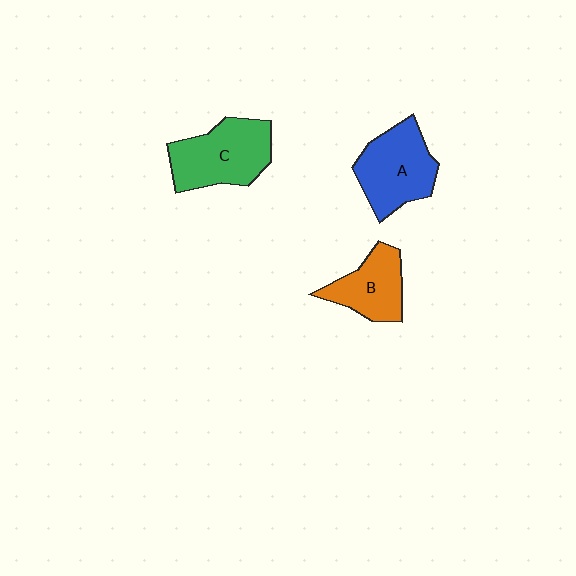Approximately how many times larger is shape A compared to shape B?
Approximately 1.3 times.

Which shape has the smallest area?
Shape B (orange).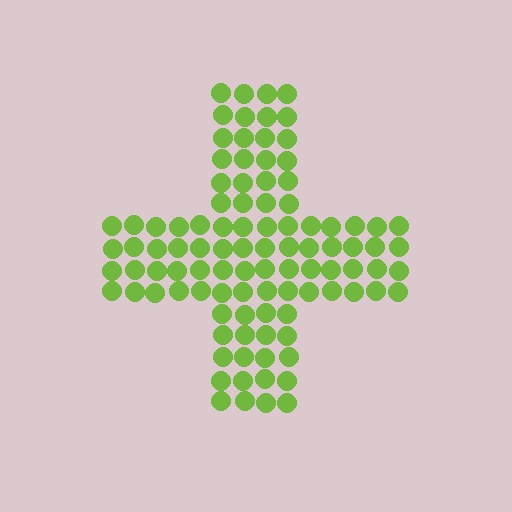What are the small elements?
The small elements are circles.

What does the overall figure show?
The overall figure shows a cross.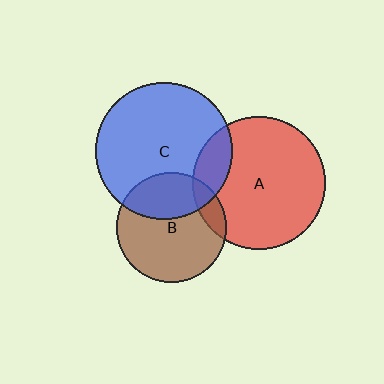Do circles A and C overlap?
Yes.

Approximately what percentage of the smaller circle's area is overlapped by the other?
Approximately 15%.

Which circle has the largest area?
Circle C (blue).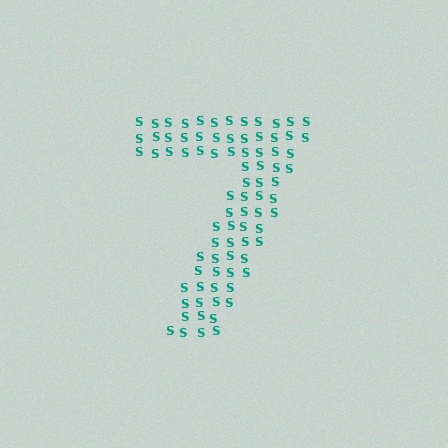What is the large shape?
The large shape is the digit 7.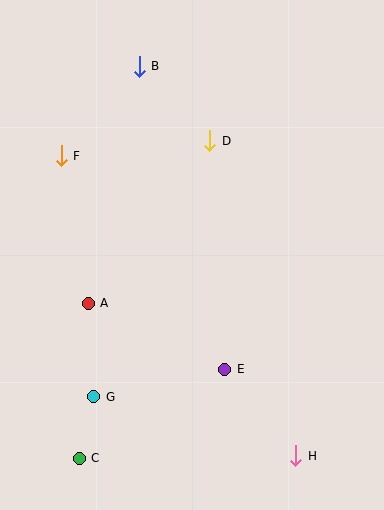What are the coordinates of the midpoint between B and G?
The midpoint between B and G is at (117, 231).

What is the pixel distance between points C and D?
The distance between C and D is 343 pixels.